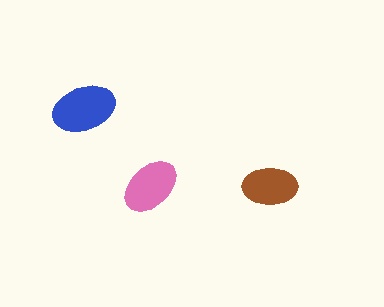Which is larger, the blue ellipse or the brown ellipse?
The blue one.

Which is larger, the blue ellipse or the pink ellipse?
The blue one.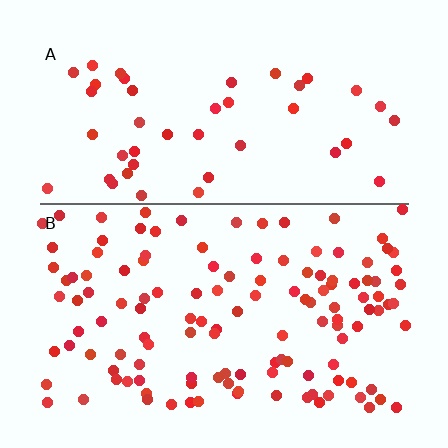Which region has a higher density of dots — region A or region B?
B (the bottom).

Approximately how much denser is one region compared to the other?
Approximately 2.8× — region B over region A.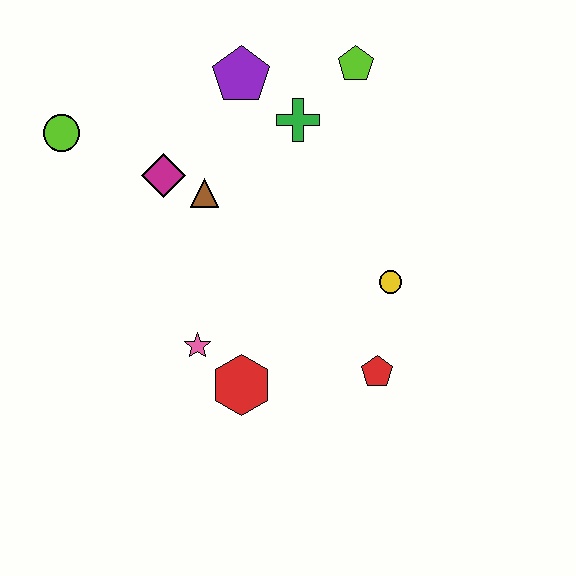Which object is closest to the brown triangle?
The magenta diamond is closest to the brown triangle.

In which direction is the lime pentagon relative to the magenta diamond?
The lime pentagon is to the right of the magenta diamond.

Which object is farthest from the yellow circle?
The lime circle is farthest from the yellow circle.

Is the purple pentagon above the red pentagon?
Yes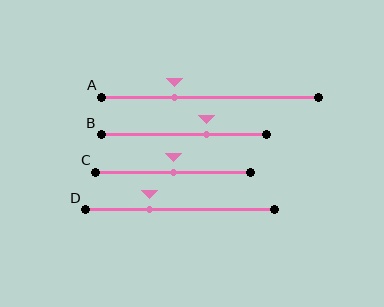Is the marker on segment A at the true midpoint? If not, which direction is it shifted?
No, the marker on segment A is shifted to the left by about 17% of the segment length.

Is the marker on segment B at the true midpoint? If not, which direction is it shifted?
No, the marker on segment B is shifted to the right by about 13% of the segment length.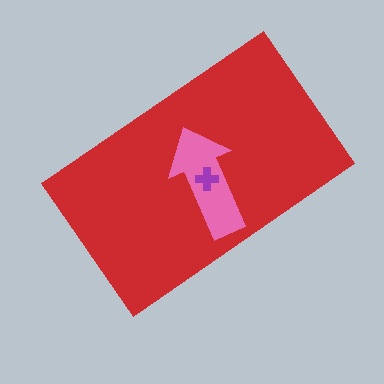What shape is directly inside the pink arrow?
The purple cross.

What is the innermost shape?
The purple cross.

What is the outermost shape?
The red rectangle.